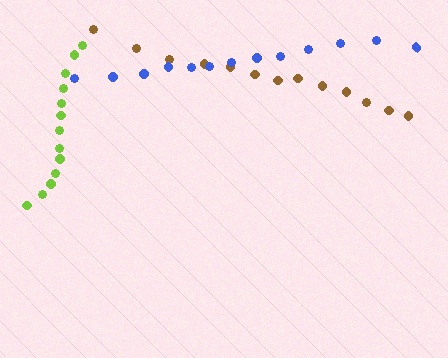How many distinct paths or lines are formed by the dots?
There are 3 distinct paths.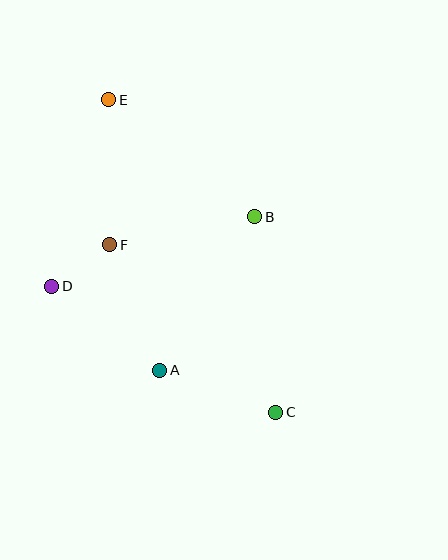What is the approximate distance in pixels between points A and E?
The distance between A and E is approximately 275 pixels.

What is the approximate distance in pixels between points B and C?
The distance between B and C is approximately 197 pixels.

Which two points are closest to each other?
Points D and F are closest to each other.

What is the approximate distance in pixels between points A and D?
The distance between A and D is approximately 137 pixels.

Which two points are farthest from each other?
Points C and E are farthest from each other.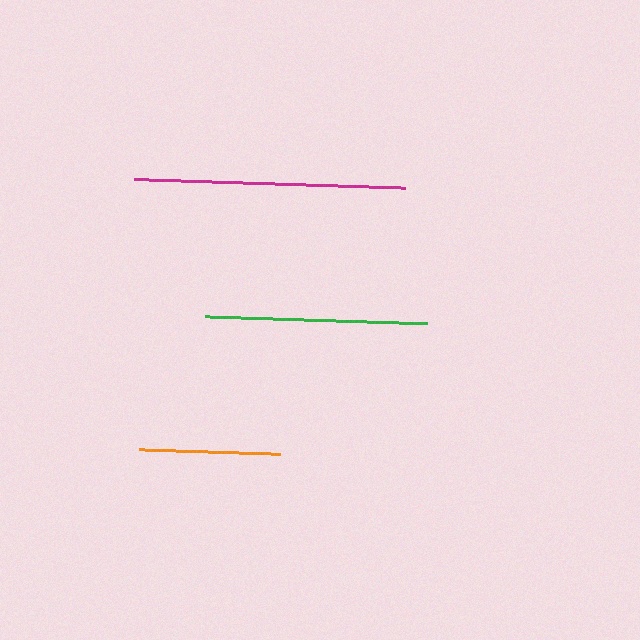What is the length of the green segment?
The green segment is approximately 222 pixels long.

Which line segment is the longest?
The magenta line is the longest at approximately 272 pixels.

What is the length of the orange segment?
The orange segment is approximately 141 pixels long.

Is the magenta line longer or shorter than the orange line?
The magenta line is longer than the orange line.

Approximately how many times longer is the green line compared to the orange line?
The green line is approximately 1.6 times the length of the orange line.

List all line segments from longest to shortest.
From longest to shortest: magenta, green, orange.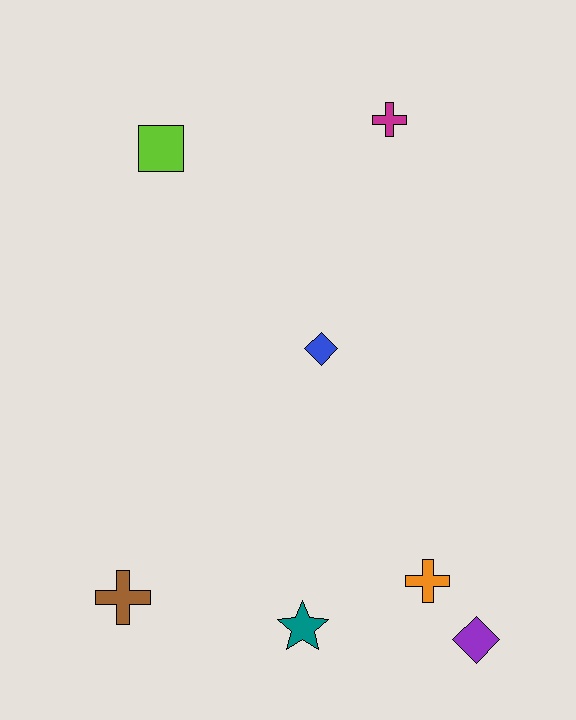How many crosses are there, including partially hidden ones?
There are 3 crosses.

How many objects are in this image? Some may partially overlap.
There are 7 objects.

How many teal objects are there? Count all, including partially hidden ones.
There is 1 teal object.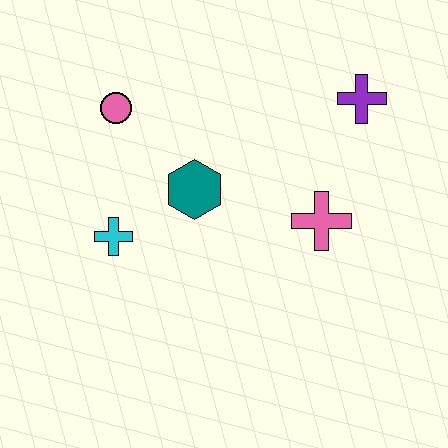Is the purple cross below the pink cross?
No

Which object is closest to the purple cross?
The pink cross is closest to the purple cross.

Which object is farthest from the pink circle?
The purple cross is farthest from the pink circle.